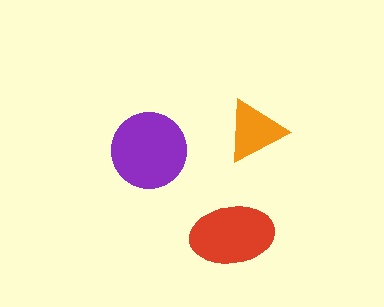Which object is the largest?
The purple circle.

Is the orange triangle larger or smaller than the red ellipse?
Smaller.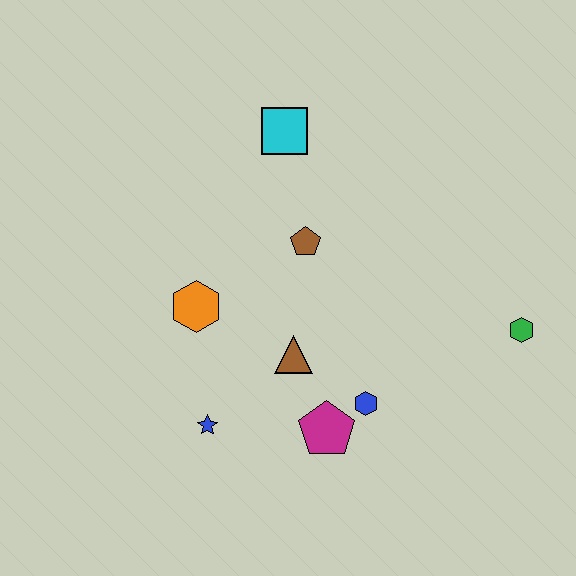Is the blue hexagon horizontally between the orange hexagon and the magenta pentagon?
No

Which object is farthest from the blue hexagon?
The cyan square is farthest from the blue hexagon.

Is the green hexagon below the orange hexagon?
Yes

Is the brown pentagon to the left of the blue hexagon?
Yes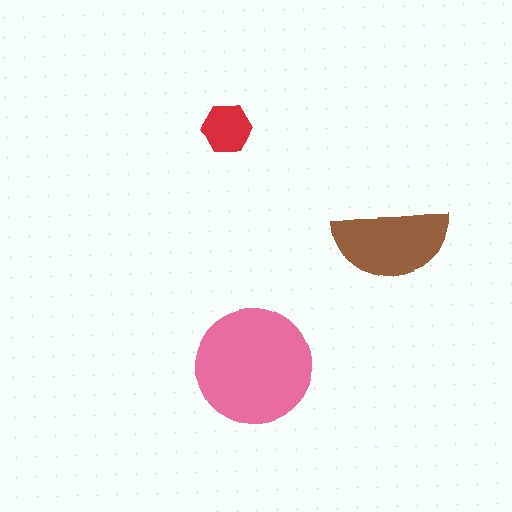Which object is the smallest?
The red hexagon.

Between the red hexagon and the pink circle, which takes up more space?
The pink circle.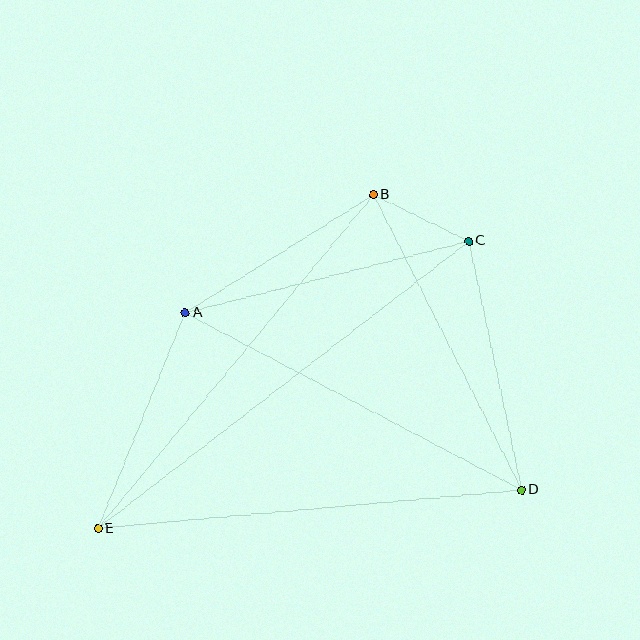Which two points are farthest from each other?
Points C and E are farthest from each other.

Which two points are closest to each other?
Points B and C are closest to each other.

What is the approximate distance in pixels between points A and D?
The distance between A and D is approximately 380 pixels.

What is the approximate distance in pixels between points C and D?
The distance between C and D is approximately 255 pixels.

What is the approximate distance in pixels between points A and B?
The distance between A and B is approximately 222 pixels.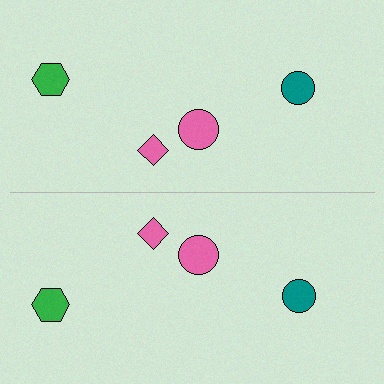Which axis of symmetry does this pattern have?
The pattern has a horizontal axis of symmetry running through the center of the image.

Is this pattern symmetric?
Yes, this pattern has bilateral (reflection) symmetry.